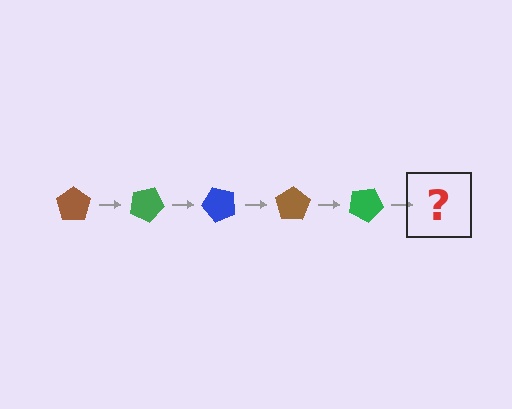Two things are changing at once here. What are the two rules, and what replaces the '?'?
The two rules are that it rotates 25 degrees each step and the color cycles through brown, green, and blue. The '?' should be a blue pentagon, rotated 125 degrees from the start.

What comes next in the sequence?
The next element should be a blue pentagon, rotated 125 degrees from the start.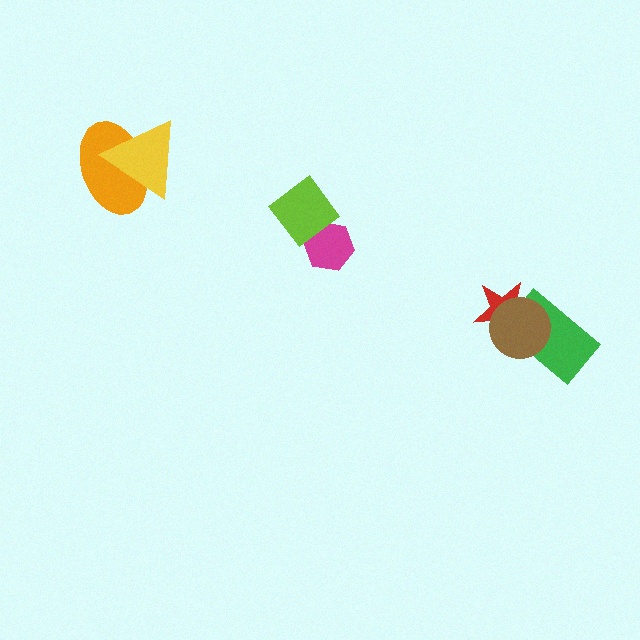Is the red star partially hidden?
Yes, it is partially covered by another shape.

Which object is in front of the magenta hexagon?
The lime diamond is in front of the magenta hexagon.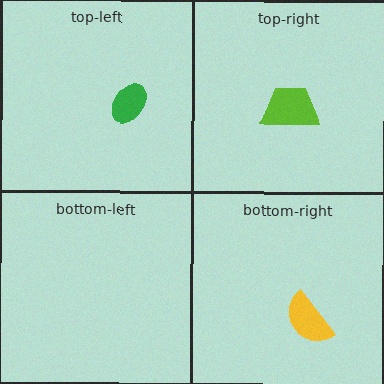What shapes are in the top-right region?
The lime trapezoid.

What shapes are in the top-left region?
The green ellipse.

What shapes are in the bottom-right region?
The yellow semicircle.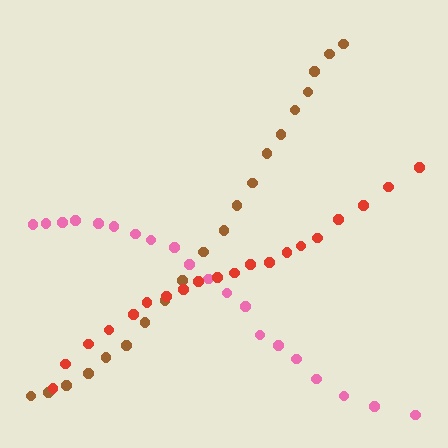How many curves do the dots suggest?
There are 3 distinct paths.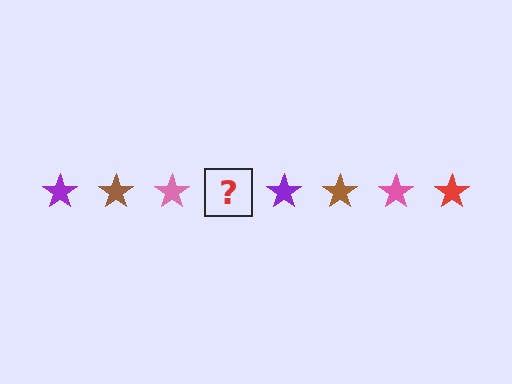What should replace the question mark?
The question mark should be replaced with a red star.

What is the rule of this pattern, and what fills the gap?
The rule is that the pattern cycles through purple, brown, pink, red stars. The gap should be filled with a red star.